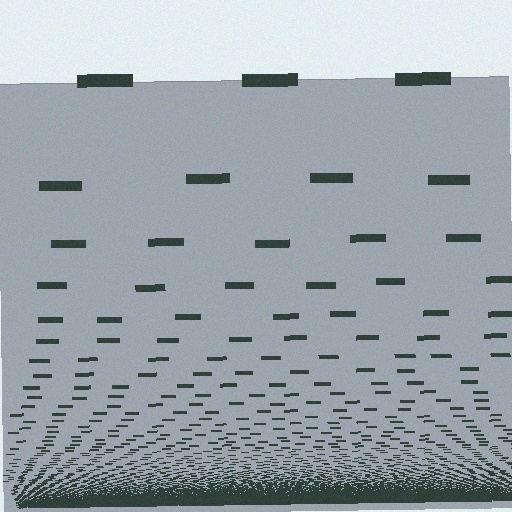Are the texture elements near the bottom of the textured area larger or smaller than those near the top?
Smaller. The gradient is inverted — elements near the bottom are smaller and denser.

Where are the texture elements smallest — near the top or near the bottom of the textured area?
Near the bottom.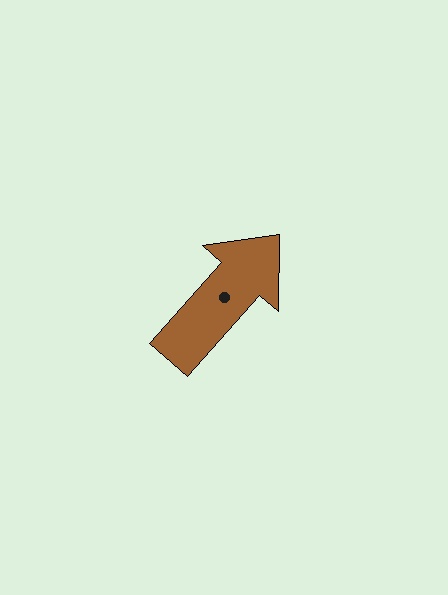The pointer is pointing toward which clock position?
Roughly 1 o'clock.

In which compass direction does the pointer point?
Northeast.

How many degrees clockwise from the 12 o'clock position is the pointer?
Approximately 41 degrees.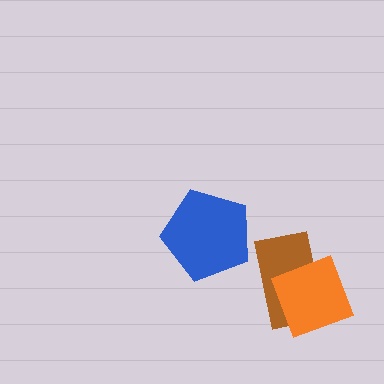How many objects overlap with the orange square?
1 object overlaps with the orange square.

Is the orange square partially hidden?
No, no other shape covers it.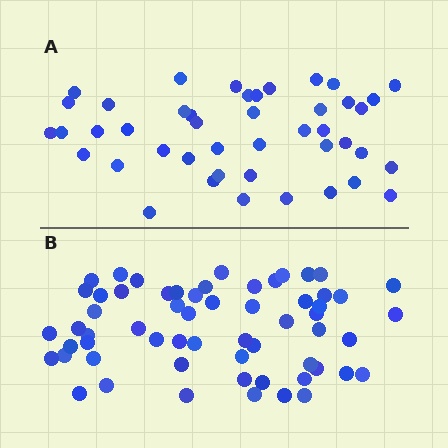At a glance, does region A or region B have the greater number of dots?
Region B (the bottom region) has more dots.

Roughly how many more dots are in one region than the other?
Region B has approximately 15 more dots than region A.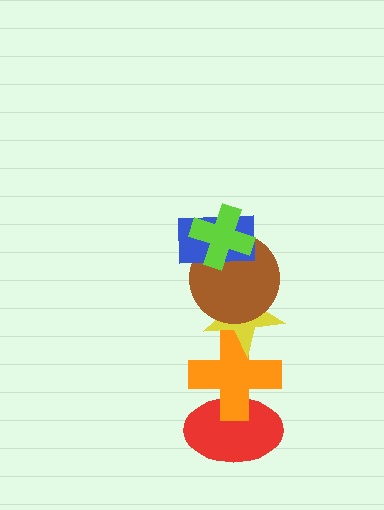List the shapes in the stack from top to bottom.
From top to bottom: the lime cross, the blue rectangle, the brown circle, the yellow star, the orange cross, the red ellipse.